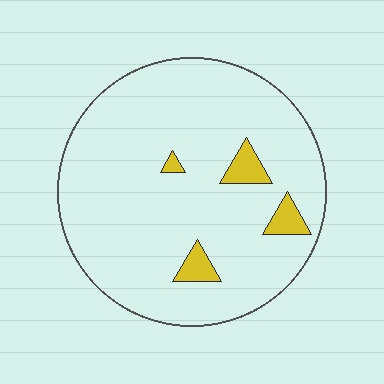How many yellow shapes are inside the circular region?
4.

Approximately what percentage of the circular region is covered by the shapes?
Approximately 5%.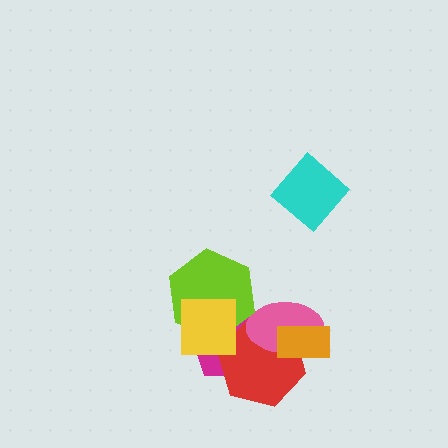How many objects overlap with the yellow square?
3 objects overlap with the yellow square.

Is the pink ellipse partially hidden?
Yes, it is partially covered by another shape.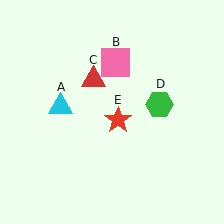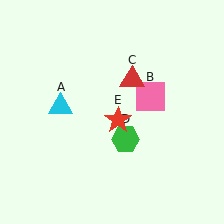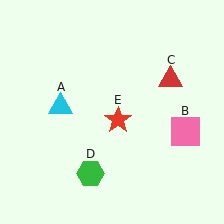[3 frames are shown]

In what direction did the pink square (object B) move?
The pink square (object B) moved down and to the right.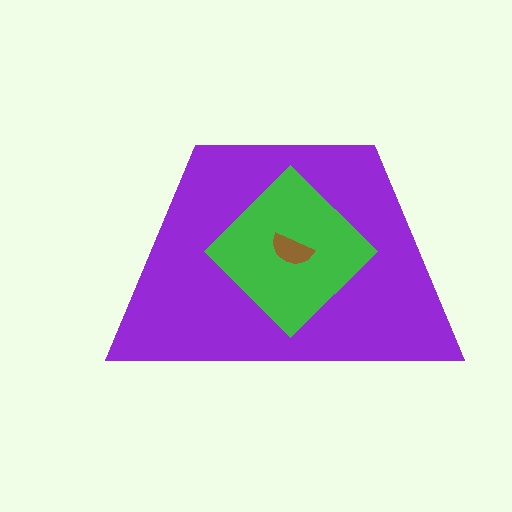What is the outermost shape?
The purple trapezoid.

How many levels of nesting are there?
3.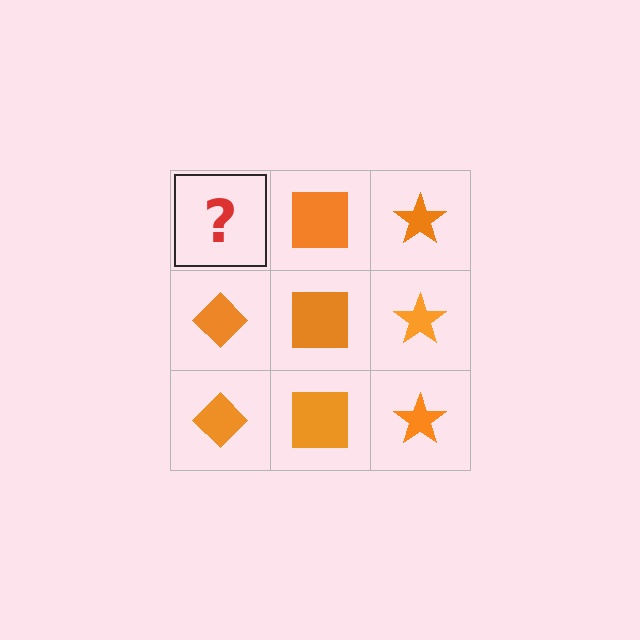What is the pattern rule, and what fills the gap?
The rule is that each column has a consistent shape. The gap should be filled with an orange diamond.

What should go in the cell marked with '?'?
The missing cell should contain an orange diamond.